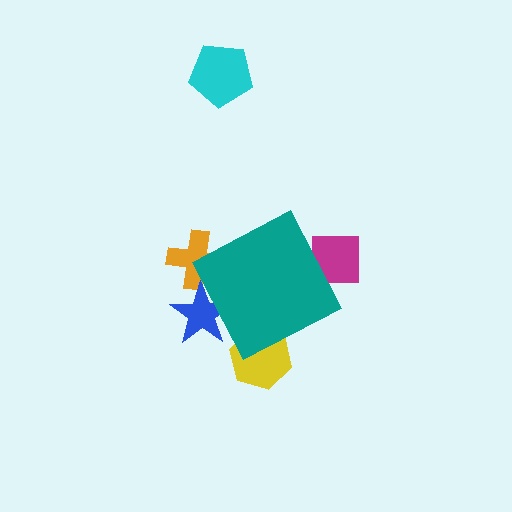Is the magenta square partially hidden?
Yes, the magenta square is partially hidden behind the teal diamond.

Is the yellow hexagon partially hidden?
Yes, the yellow hexagon is partially hidden behind the teal diamond.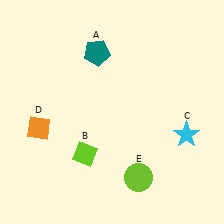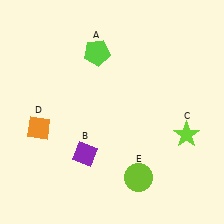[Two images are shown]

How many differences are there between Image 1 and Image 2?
There are 3 differences between the two images.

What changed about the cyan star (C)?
In Image 1, C is cyan. In Image 2, it changed to lime.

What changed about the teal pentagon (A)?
In Image 1, A is teal. In Image 2, it changed to lime.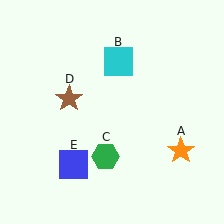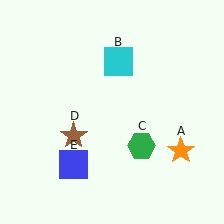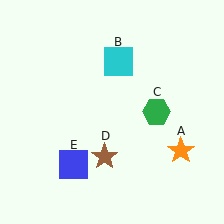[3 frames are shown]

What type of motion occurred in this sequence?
The green hexagon (object C), brown star (object D) rotated counterclockwise around the center of the scene.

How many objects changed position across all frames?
2 objects changed position: green hexagon (object C), brown star (object D).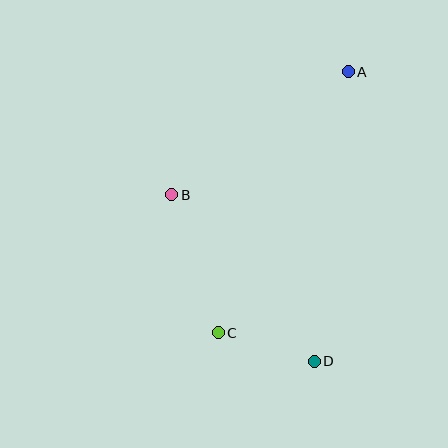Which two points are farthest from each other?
Points A and C are farthest from each other.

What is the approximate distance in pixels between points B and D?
The distance between B and D is approximately 219 pixels.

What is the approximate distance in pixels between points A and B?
The distance between A and B is approximately 215 pixels.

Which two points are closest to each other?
Points C and D are closest to each other.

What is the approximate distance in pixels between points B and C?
The distance between B and C is approximately 145 pixels.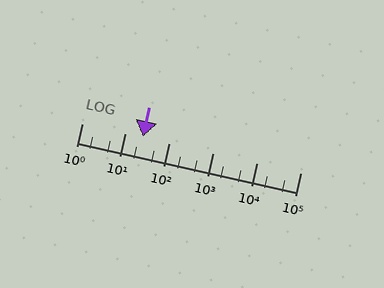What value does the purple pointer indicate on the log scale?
The pointer indicates approximately 25.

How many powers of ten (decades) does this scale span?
The scale spans 5 decades, from 1 to 100000.